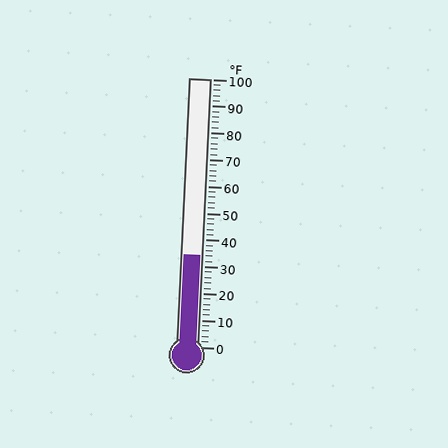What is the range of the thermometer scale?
The thermometer scale ranges from 0°F to 100°F.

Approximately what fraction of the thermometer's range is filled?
The thermometer is filled to approximately 35% of its range.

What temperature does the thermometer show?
The thermometer shows approximately 34°F.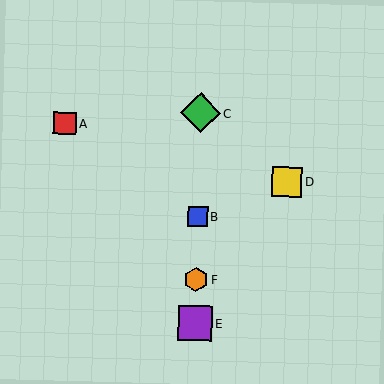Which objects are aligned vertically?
Objects B, C, E, F are aligned vertically.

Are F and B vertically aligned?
Yes, both are at x≈196.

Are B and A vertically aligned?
No, B is at x≈198 and A is at x≈65.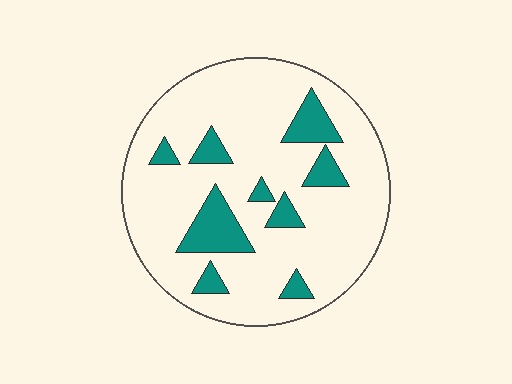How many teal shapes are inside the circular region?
9.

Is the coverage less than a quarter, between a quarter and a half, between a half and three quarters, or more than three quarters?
Less than a quarter.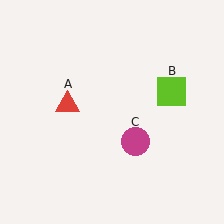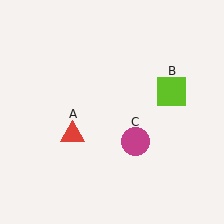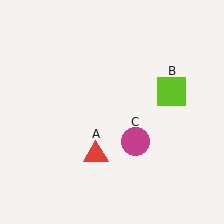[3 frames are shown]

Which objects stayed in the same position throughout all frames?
Lime square (object B) and magenta circle (object C) remained stationary.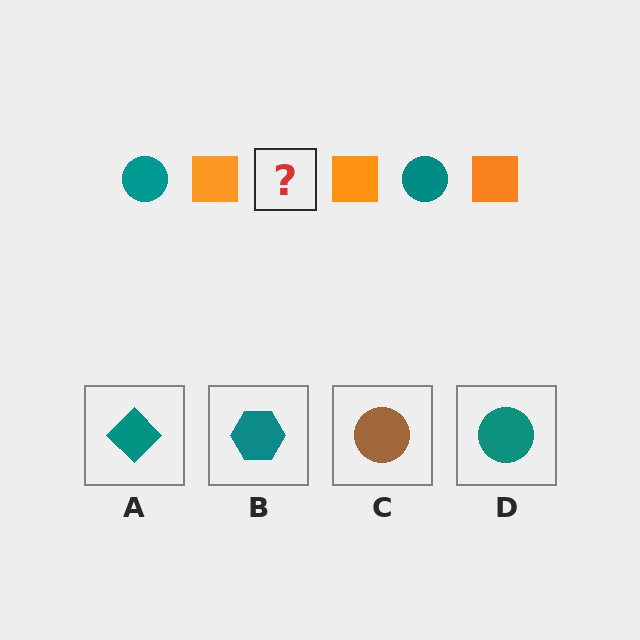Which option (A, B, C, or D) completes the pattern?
D.